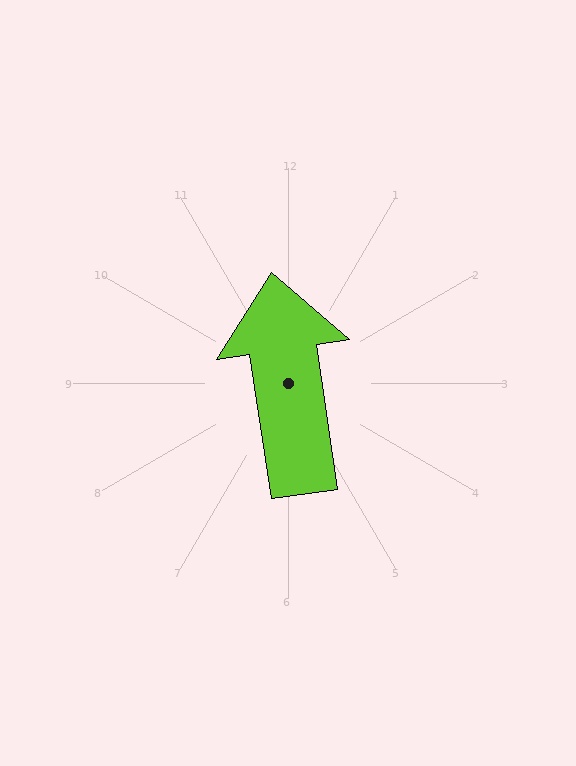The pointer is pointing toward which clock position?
Roughly 12 o'clock.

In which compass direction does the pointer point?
North.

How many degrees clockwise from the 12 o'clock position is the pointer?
Approximately 352 degrees.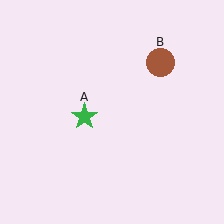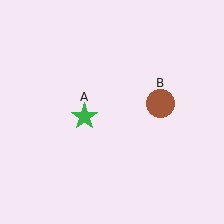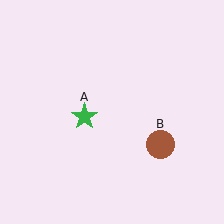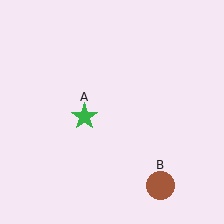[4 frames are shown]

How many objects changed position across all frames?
1 object changed position: brown circle (object B).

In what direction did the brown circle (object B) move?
The brown circle (object B) moved down.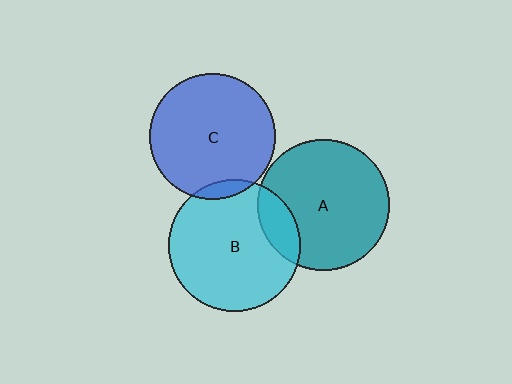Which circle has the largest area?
Circle B (cyan).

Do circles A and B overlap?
Yes.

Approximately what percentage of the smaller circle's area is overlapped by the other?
Approximately 15%.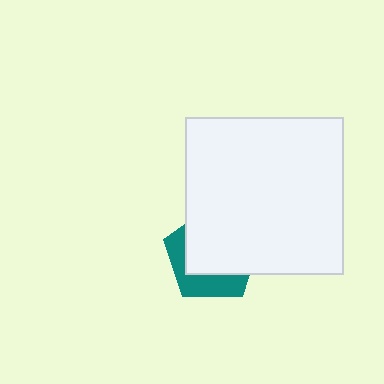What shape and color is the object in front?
The object in front is a white square.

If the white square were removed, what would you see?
You would see the complete teal pentagon.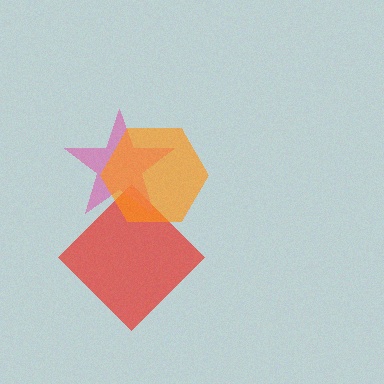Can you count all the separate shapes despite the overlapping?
Yes, there are 3 separate shapes.